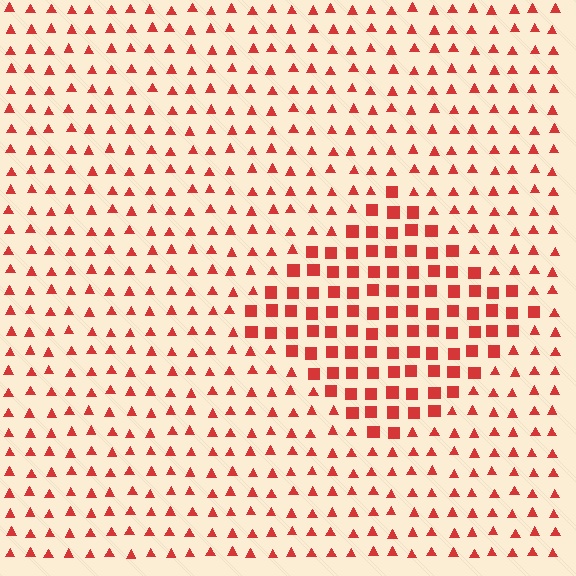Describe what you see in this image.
The image is filled with small red elements arranged in a uniform grid. A diamond-shaped region contains squares, while the surrounding area contains triangles. The boundary is defined purely by the change in element shape.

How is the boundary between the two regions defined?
The boundary is defined by a change in element shape: squares inside vs. triangles outside. All elements share the same color and spacing.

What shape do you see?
I see a diamond.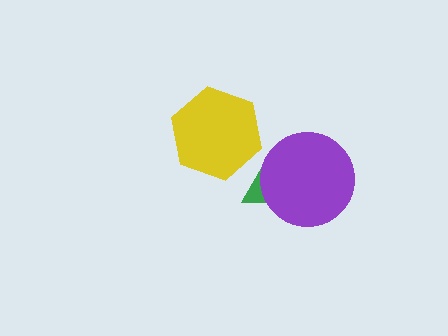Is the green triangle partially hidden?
Yes, it is partially covered by another shape.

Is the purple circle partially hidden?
No, no other shape covers it.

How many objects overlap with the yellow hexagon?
0 objects overlap with the yellow hexagon.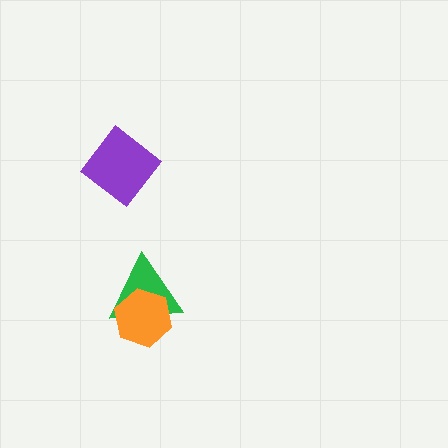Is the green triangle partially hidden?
Yes, it is partially covered by another shape.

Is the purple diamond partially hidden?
No, no other shape covers it.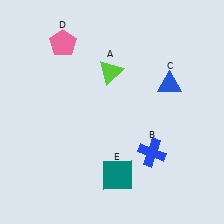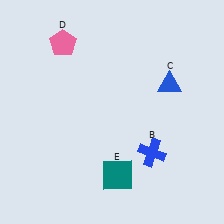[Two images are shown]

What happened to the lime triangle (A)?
The lime triangle (A) was removed in Image 2. It was in the top-left area of Image 1.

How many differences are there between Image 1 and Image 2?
There is 1 difference between the two images.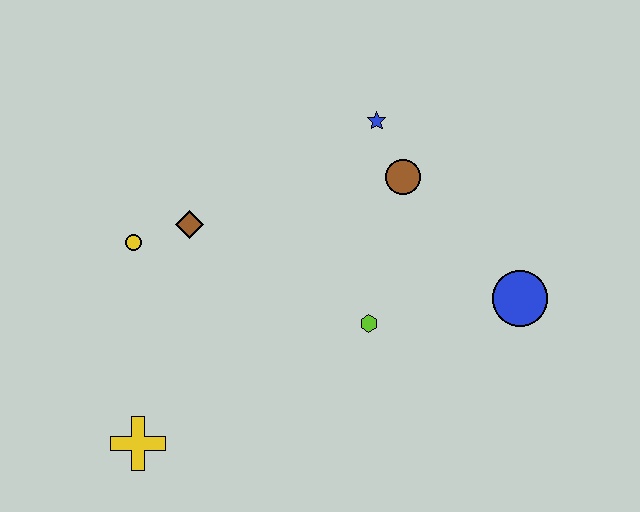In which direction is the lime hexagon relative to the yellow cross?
The lime hexagon is to the right of the yellow cross.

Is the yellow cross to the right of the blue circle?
No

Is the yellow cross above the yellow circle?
No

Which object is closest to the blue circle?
The lime hexagon is closest to the blue circle.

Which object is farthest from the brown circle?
The yellow cross is farthest from the brown circle.